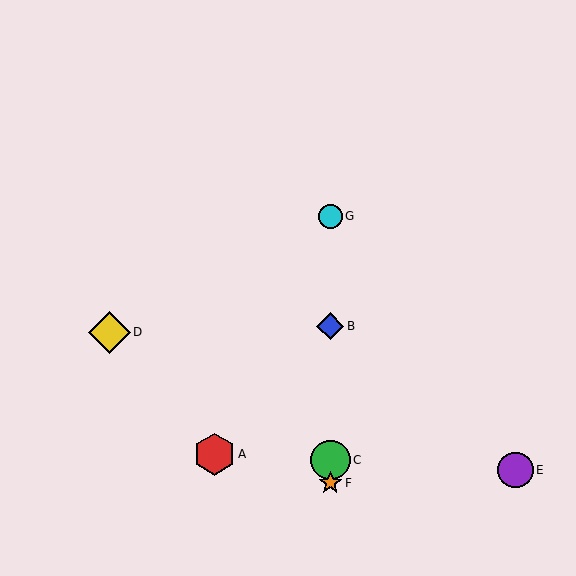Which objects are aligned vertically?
Objects B, C, F, G are aligned vertically.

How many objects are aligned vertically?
4 objects (B, C, F, G) are aligned vertically.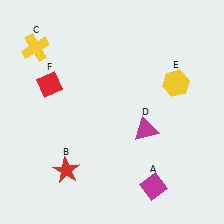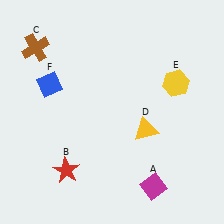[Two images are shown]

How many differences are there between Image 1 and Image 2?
There are 3 differences between the two images.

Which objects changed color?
C changed from yellow to brown. D changed from magenta to yellow. F changed from red to blue.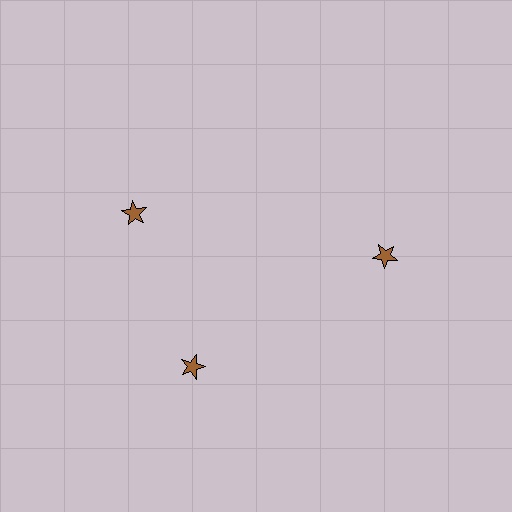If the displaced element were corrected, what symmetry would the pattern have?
It would have 3-fold rotational symmetry — the pattern would map onto itself every 120 degrees.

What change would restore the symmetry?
The symmetry would be restored by rotating it back into even spacing with its neighbors so that all 3 stars sit at equal angles and equal distance from the center.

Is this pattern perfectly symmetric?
No. The 3 brown stars are arranged in a ring, but one element near the 11 o'clock position is rotated out of alignment along the ring, breaking the 3-fold rotational symmetry.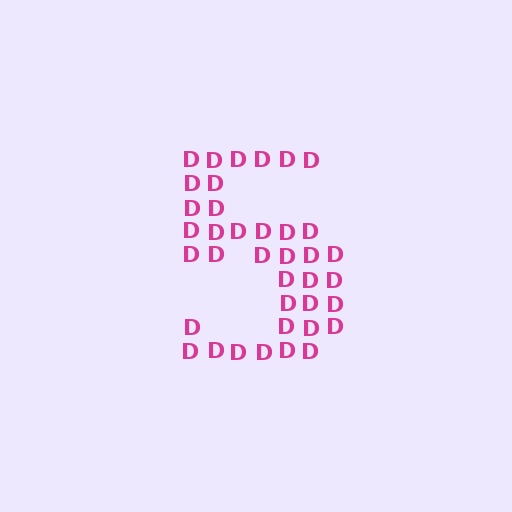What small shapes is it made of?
It is made of small letter D's.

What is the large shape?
The large shape is the digit 5.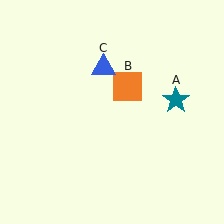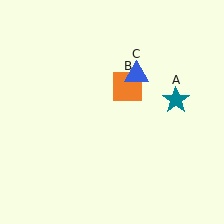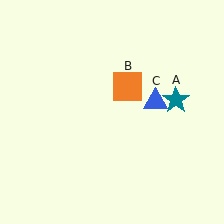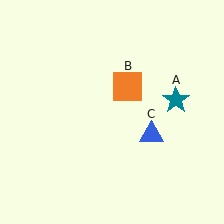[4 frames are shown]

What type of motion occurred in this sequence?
The blue triangle (object C) rotated clockwise around the center of the scene.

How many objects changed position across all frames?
1 object changed position: blue triangle (object C).